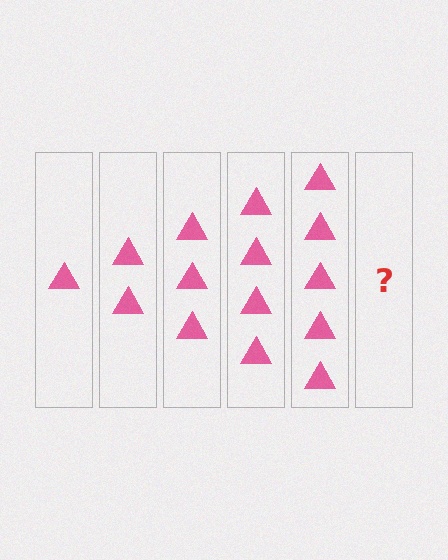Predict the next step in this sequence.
The next step is 6 triangles.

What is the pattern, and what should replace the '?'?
The pattern is that each step adds one more triangle. The '?' should be 6 triangles.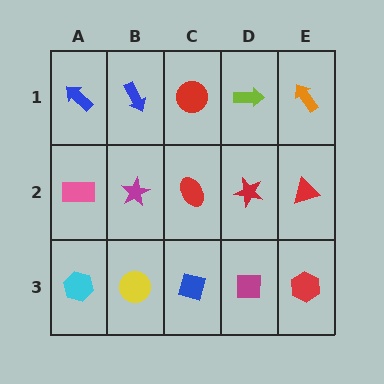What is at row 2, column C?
A red ellipse.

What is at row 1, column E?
An orange arrow.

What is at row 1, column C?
A red circle.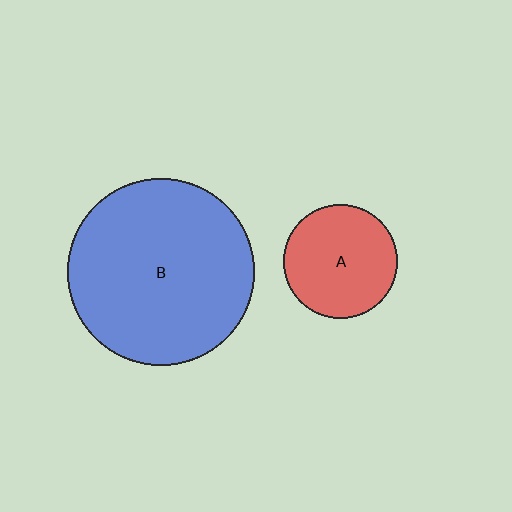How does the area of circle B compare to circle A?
Approximately 2.7 times.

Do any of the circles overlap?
No, none of the circles overlap.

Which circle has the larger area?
Circle B (blue).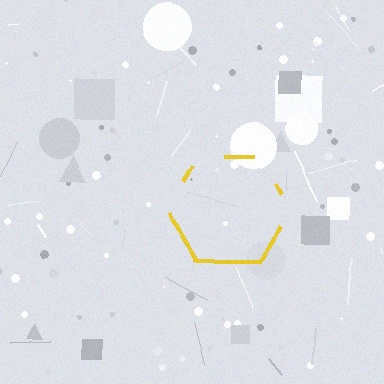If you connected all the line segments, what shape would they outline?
They would outline a hexagon.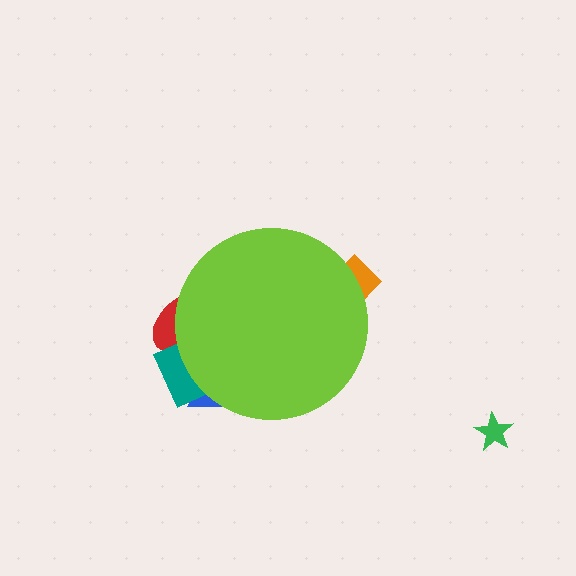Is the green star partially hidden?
No, the green star is fully visible.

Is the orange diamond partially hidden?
Yes, the orange diamond is partially hidden behind the lime circle.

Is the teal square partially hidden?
Yes, the teal square is partially hidden behind the lime circle.